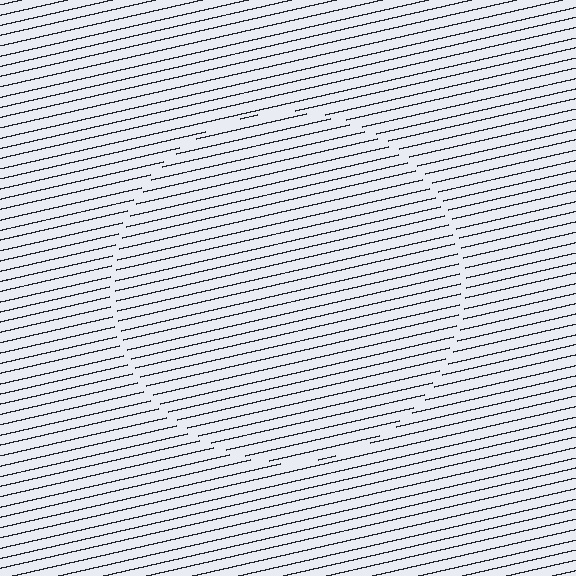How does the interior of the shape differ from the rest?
The interior of the shape contains the same grating, shifted by half a period — the contour is defined by the phase discontinuity where line-ends from the inner and outer gratings abut.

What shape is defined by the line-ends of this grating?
An illusory circle. The interior of the shape contains the same grating, shifted by half a period — the contour is defined by the phase discontinuity where line-ends from the inner and outer gratings abut.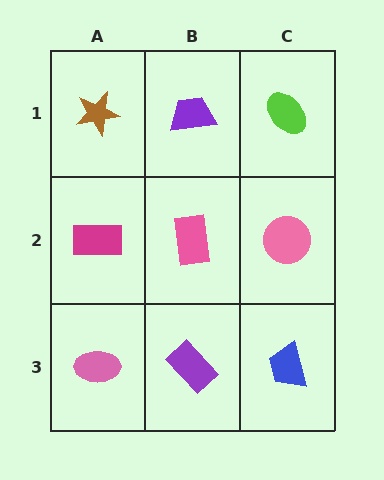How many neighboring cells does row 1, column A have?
2.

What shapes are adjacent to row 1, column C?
A pink circle (row 2, column C), a purple trapezoid (row 1, column B).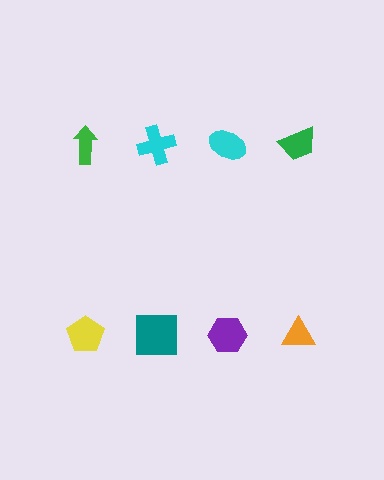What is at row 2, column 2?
A teal square.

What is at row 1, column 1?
A green arrow.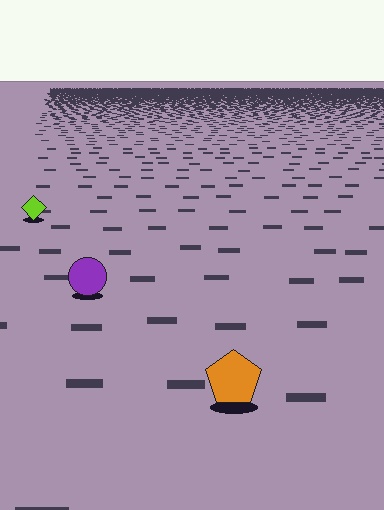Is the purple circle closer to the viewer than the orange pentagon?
No. The orange pentagon is closer — you can tell from the texture gradient: the ground texture is coarser near it.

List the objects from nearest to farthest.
From nearest to farthest: the orange pentagon, the purple circle, the lime diamond.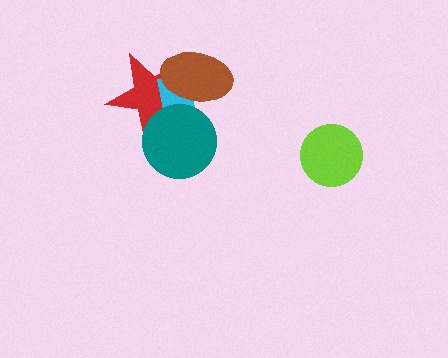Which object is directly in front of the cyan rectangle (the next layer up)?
The brown ellipse is directly in front of the cyan rectangle.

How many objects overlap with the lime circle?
0 objects overlap with the lime circle.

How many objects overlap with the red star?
3 objects overlap with the red star.